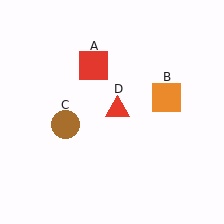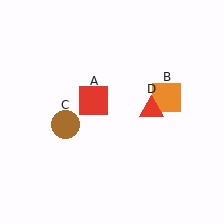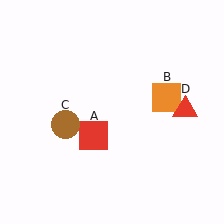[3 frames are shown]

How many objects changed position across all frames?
2 objects changed position: red square (object A), red triangle (object D).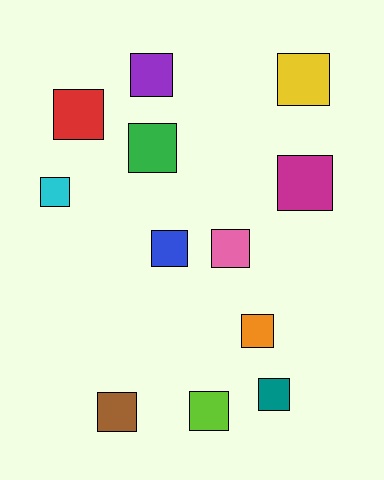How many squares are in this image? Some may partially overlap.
There are 12 squares.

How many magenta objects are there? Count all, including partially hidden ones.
There is 1 magenta object.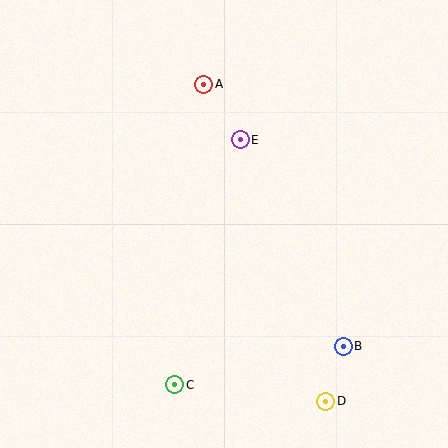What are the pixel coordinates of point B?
Point B is at (343, 346).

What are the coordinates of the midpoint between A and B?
The midpoint between A and B is at (273, 215).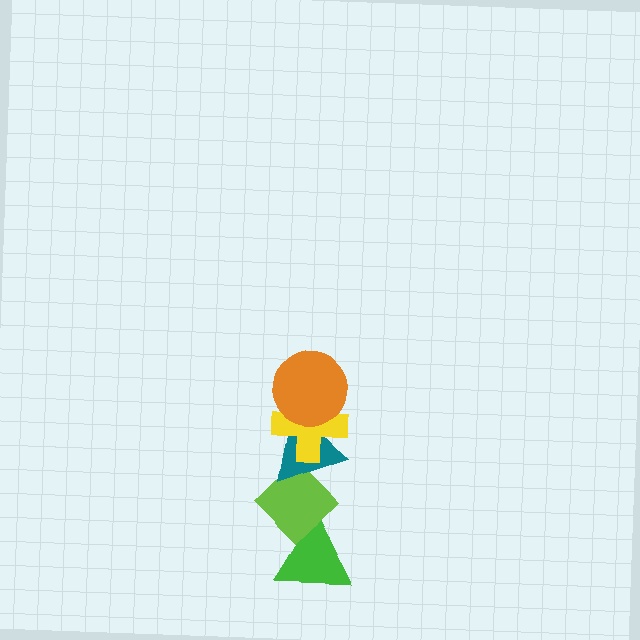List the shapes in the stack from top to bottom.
From top to bottom: the orange circle, the yellow cross, the teal triangle, the lime diamond, the green triangle.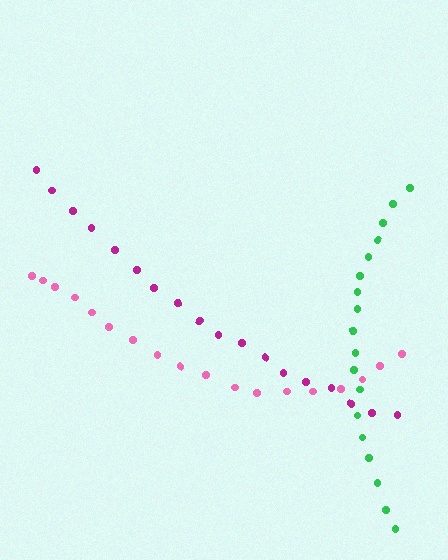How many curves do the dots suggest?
There are 3 distinct paths.